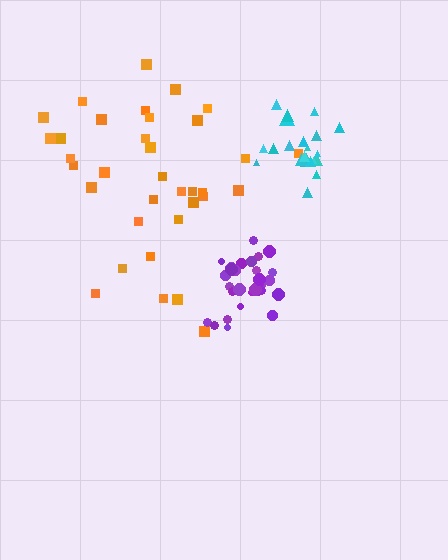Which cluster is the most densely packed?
Purple.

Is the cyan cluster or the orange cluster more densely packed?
Cyan.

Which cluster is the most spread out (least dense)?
Orange.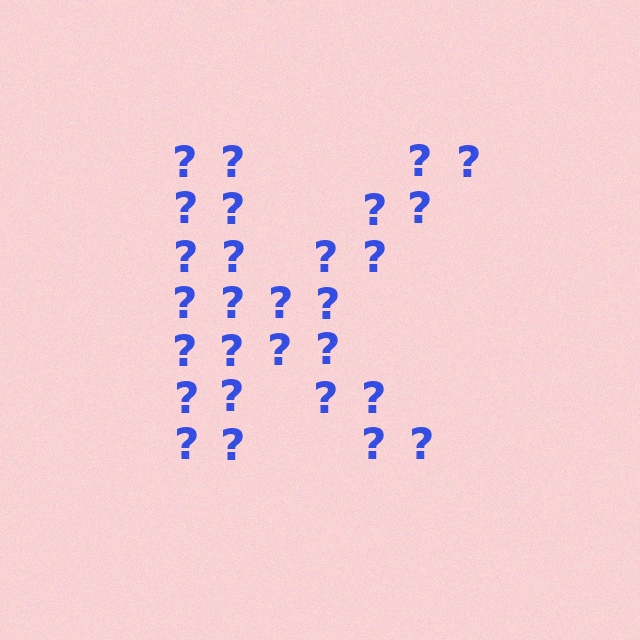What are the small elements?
The small elements are question marks.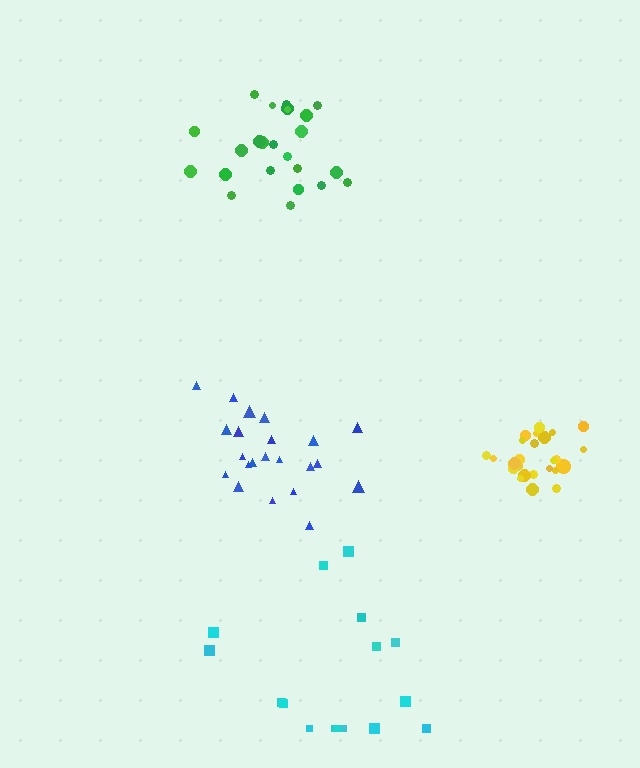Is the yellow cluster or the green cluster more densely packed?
Yellow.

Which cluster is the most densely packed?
Yellow.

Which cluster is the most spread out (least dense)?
Cyan.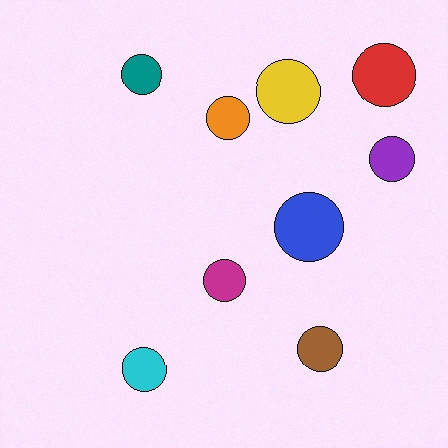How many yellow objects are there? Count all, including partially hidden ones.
There is 1 yellow object.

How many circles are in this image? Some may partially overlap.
There are 9 circles.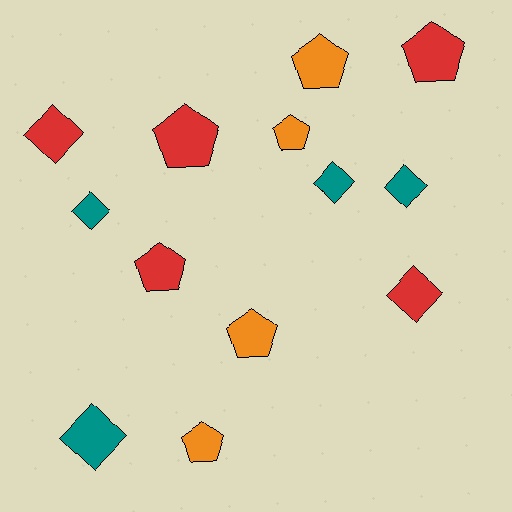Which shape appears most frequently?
Pentagon, with 7 objects.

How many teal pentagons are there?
There are no teal pentagons.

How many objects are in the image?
There are 13 objects.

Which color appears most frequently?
Red, with 5 objects.